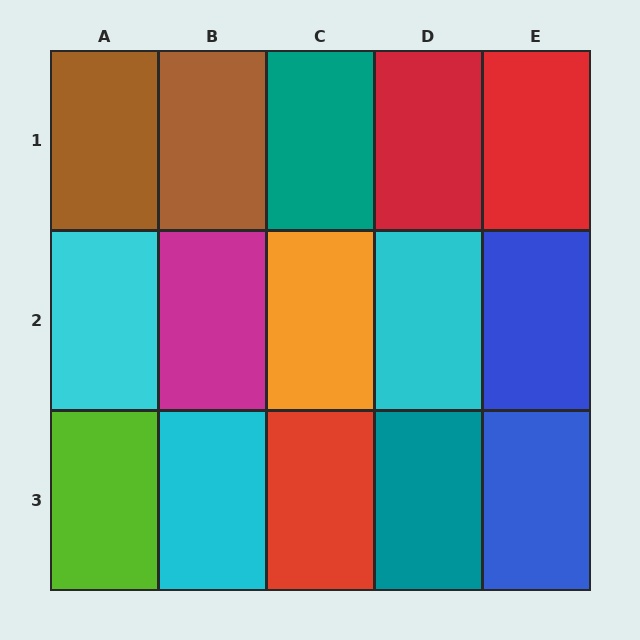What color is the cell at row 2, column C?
Orange.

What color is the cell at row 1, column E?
Red.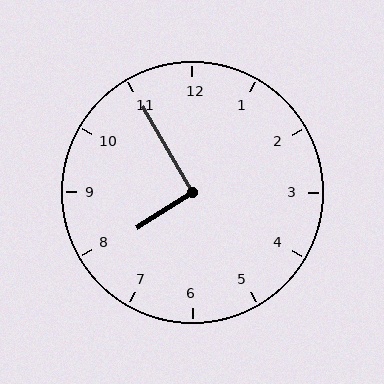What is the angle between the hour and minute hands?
Approximately 92 degrees.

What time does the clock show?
7:55.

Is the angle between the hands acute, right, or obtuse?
It is right.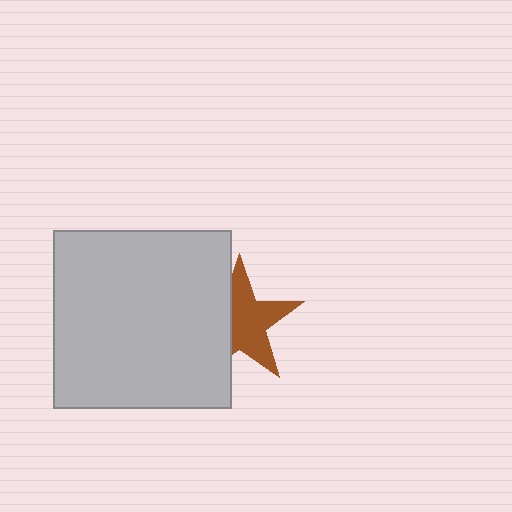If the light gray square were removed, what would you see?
You would see the complete brown star.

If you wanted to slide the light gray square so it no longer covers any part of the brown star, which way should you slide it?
Slide it left — that is the most direct way to separate the two shapes.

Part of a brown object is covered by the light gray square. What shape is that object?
It is a star.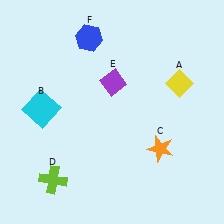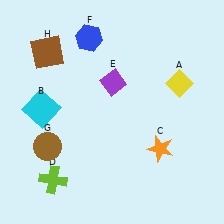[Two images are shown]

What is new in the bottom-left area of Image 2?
A brown circle (G) was added in the bottom-left area of Image 2.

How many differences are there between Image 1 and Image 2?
There are 2 differences between the two images.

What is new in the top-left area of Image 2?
A brown square (H) was added in the top-left area of Image 2.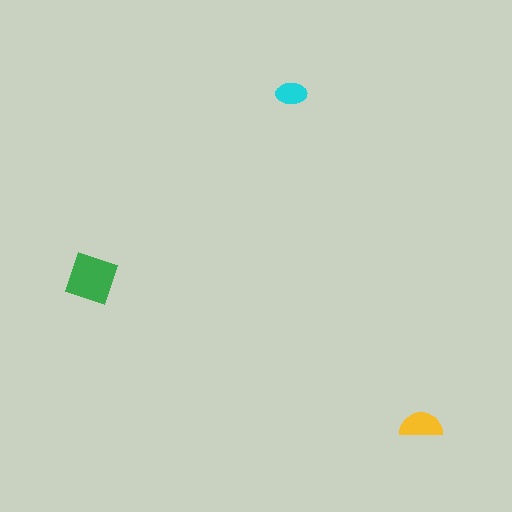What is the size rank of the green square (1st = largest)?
1st.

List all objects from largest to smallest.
The green square, the yellow semicircle, the cyan ellipse.